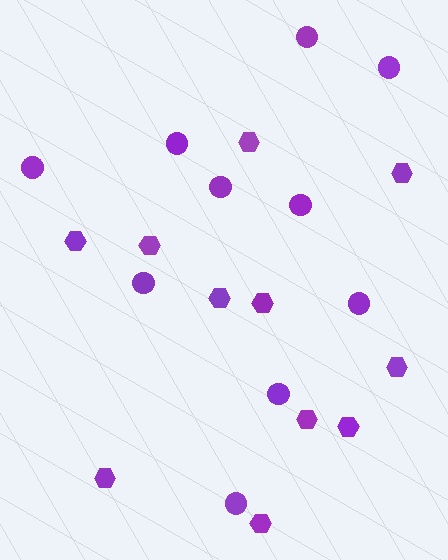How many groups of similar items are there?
There are 2 groups: one group of circles (10) and one group of hexagons (11).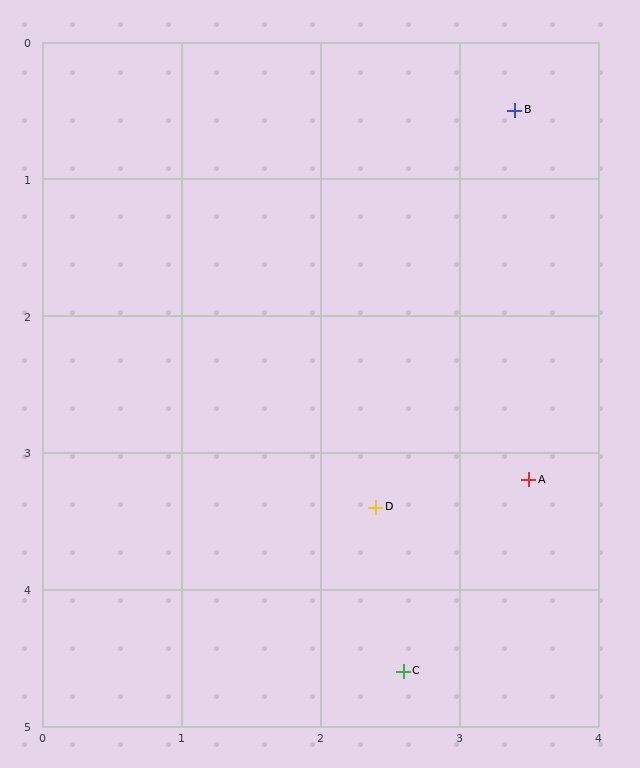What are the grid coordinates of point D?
Point D is at approximately (2.4, 3.4).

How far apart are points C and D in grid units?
Points C and D are about 1.2 grid units apart.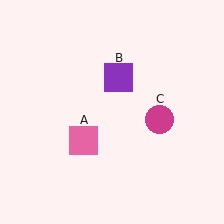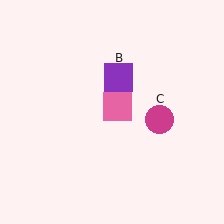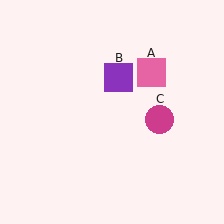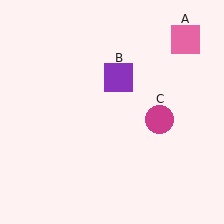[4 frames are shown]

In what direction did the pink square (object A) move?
The pink square (object A) moved up and to the right.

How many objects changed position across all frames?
1 object changed position: pink square (object A).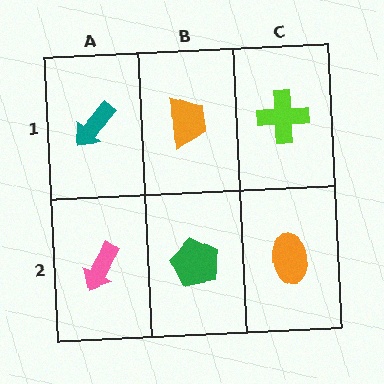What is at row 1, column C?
A lime cross.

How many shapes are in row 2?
3 shapes.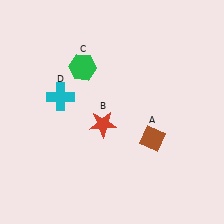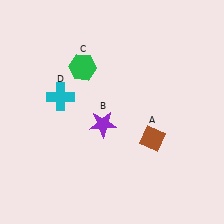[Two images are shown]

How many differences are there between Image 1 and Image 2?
There is 1 difference between the two images.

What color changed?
The star (B) changed from red in Image 1 to purple in Image 2.